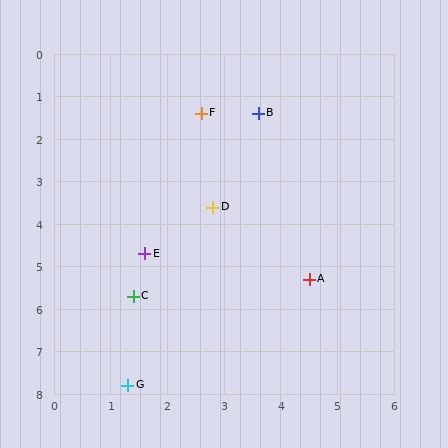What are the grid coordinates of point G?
Point G is at approximately (1.3, 7.8).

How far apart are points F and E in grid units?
Points F and E are about 3.4 grid units apart.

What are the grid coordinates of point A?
Point A is at approximately (4.5, 5.3).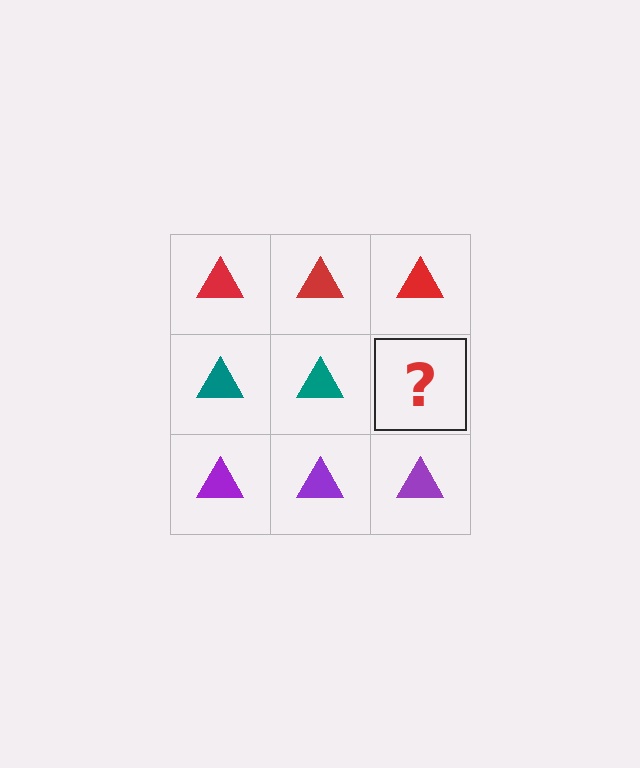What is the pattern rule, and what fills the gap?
The rule is that each row has a consistent color. The gap should be filled with a teal triangle.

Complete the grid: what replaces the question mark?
The question mark should be replaced with a teal triangle.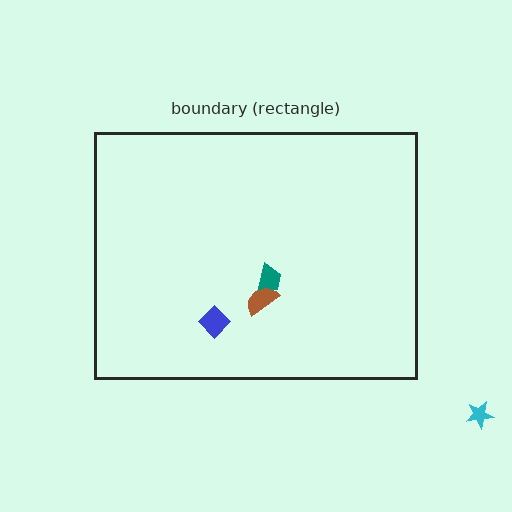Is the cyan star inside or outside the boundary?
Outside.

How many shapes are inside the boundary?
3 inside, 1 outside.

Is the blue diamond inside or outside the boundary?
Inside.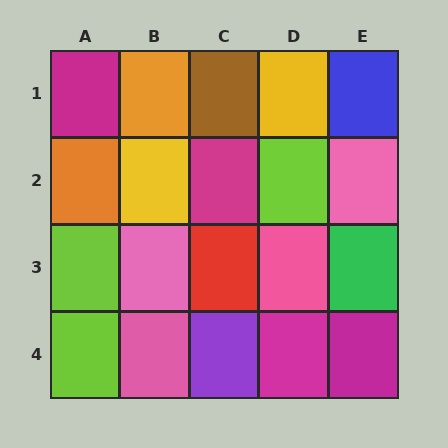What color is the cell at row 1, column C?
Brown.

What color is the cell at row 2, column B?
Yellow.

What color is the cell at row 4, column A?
Lime.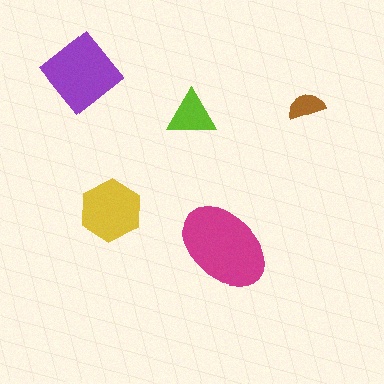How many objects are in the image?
There are 5 objects in the image.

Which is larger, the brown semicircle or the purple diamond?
The purple diamond.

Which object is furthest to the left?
The purple diamond is leftmost.